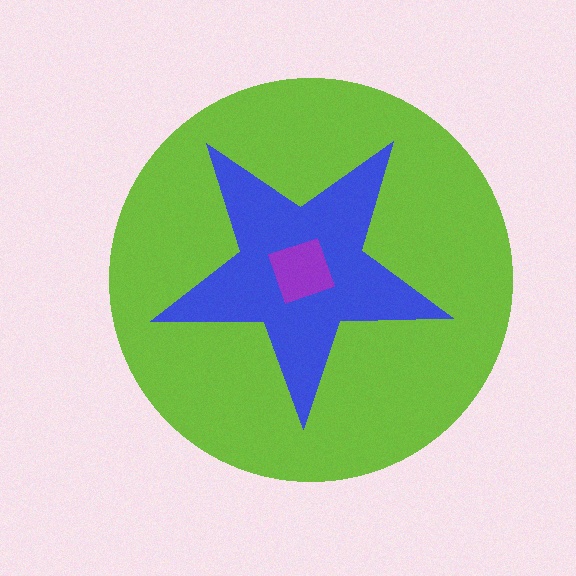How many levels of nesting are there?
3.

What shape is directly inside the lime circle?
The blue star.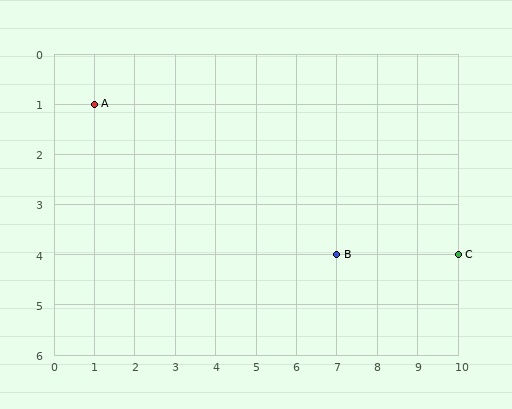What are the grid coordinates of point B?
Point B is at grid coordinates (7, 4).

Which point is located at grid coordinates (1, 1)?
Point A is at (1, 1).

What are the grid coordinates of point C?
Point C is at grid coordinates (10, 4).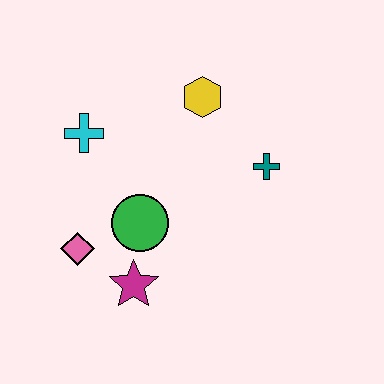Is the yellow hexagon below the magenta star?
No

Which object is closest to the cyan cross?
The green circle is closest to the cyan cross.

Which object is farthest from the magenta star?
The yellow hexagon is farthest from the magenta star.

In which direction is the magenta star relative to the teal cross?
The magenta star is to the left of the teal cross.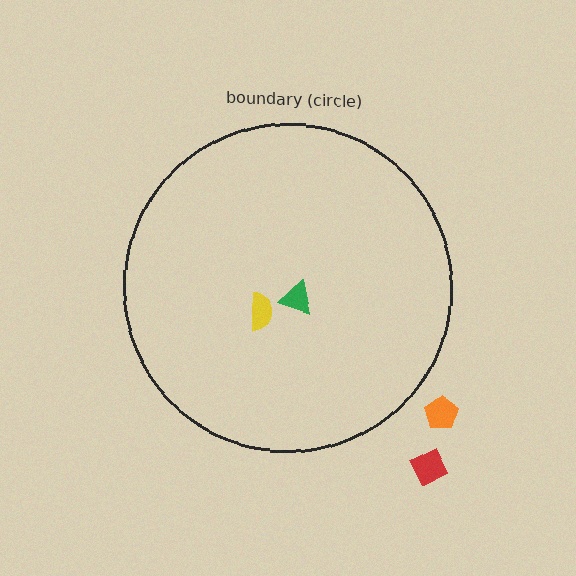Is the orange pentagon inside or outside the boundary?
Outside.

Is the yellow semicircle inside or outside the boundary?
Inside.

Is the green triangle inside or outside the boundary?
Inside.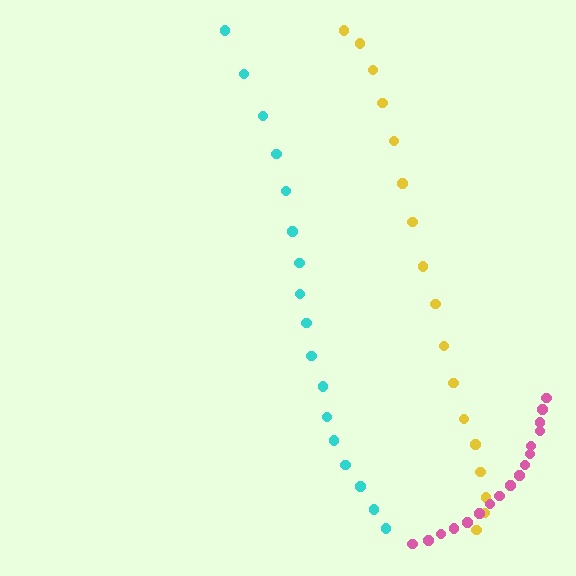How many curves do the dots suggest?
There are 3 distinct paths.